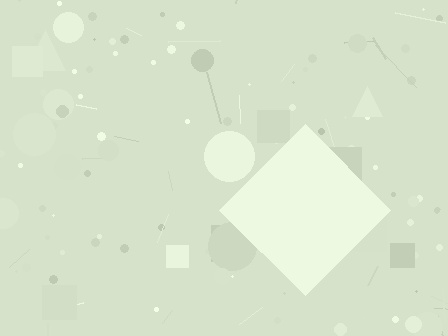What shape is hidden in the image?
A diamond is hidden in the image.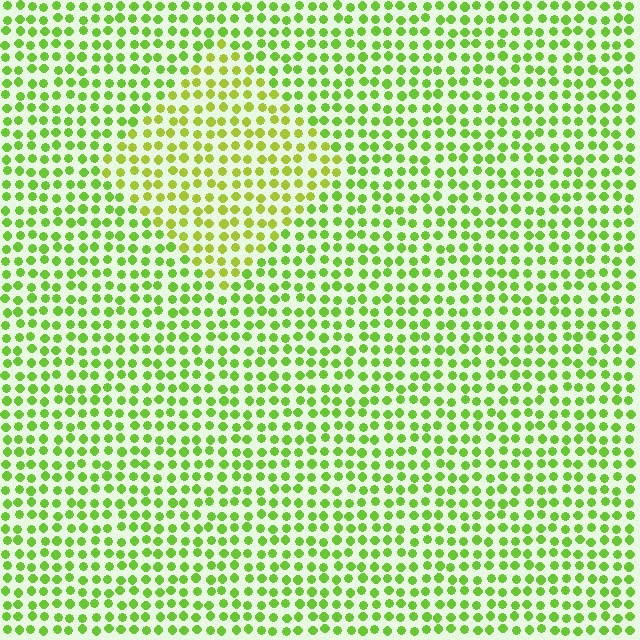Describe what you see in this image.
The image is filled with small lime elements in a uniform arrangement. A diamond-shaped region is visible where the elements are tinted to a slightly different hue, forming a subtle color boundary.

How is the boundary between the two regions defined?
The boundary is defined purely by a slight shift in hue (about 24 degrees). Spacing, size, and orientation are identical on both sides.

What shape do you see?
I see a diamond.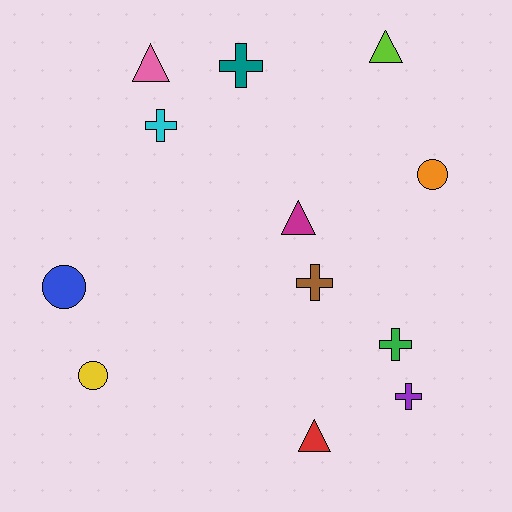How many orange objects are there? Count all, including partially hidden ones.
There is 1 orange object.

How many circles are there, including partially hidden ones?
There are 3 circles.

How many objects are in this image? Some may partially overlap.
There are 12 objects.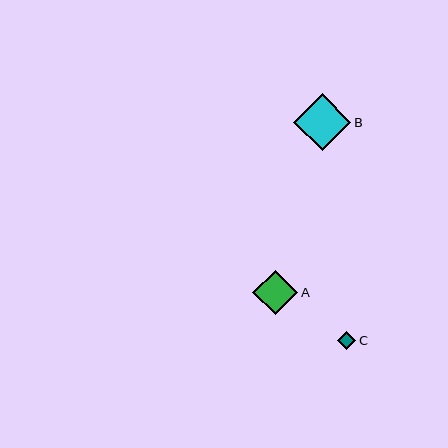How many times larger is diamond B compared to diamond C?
Diamond B is approximately 3.2 times the size of diamond C.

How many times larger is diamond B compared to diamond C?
Diamond B is approximately 3.2 times the size of diamond C.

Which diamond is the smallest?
Diamond C is the smallest with a size of approximately 18 pixels.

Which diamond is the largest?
Diamond B is the largest with a size of approximately 58 pixels.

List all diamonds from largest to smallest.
From largest to smallest: B, A, C.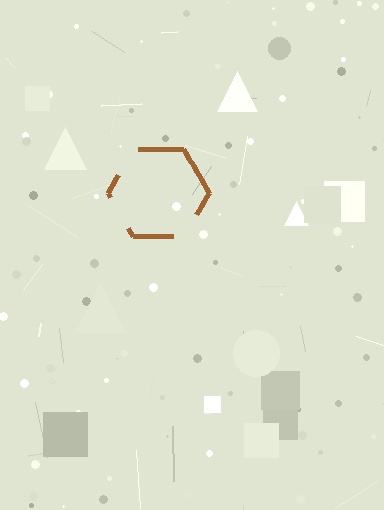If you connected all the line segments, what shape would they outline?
They would outline a hexagon.